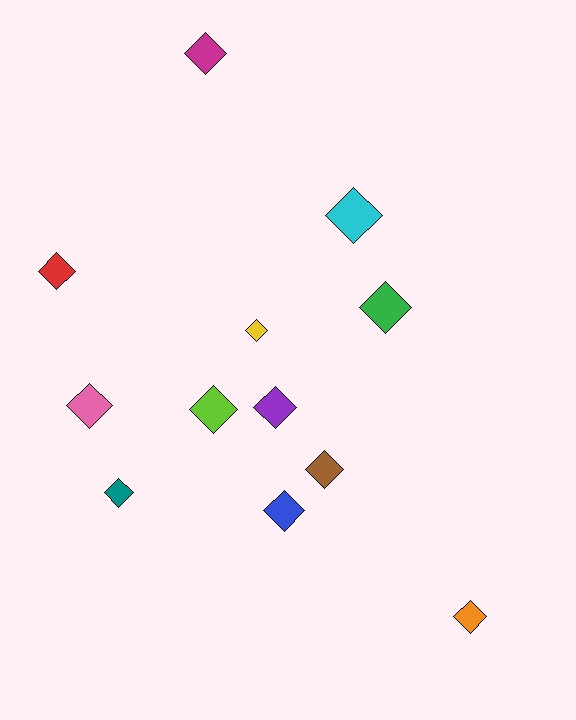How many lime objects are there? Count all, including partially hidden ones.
There is 1 lime object.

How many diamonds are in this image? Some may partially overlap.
There are 12 diamonds.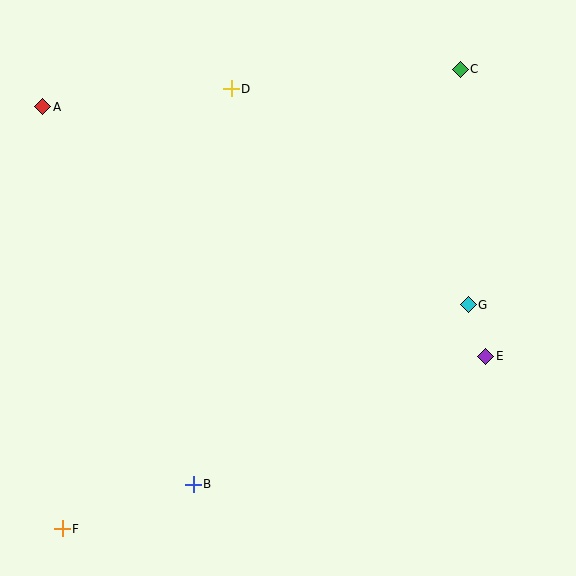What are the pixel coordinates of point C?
Point C is at (460, 69).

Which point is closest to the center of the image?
Point G at (468, 305) is closest to the center.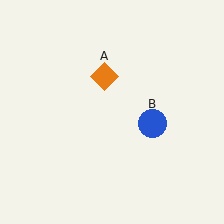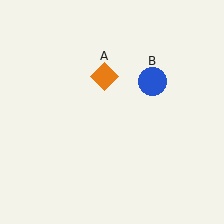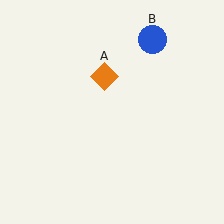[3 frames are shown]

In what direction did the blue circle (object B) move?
The blue circle (object B) moved up.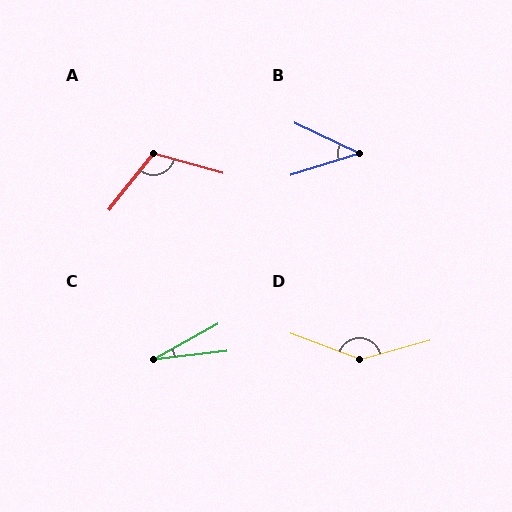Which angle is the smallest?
C, at approximately 22 degrees.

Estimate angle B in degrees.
Approximately 42 degrees.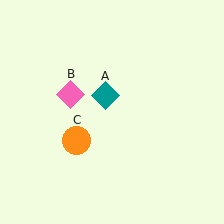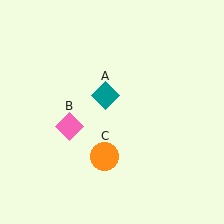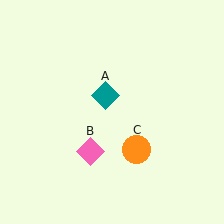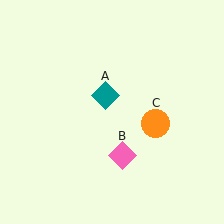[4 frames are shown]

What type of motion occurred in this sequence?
The pink diamond (object B), orange circle (object C) rotated counterclockwise around the center of the scene.